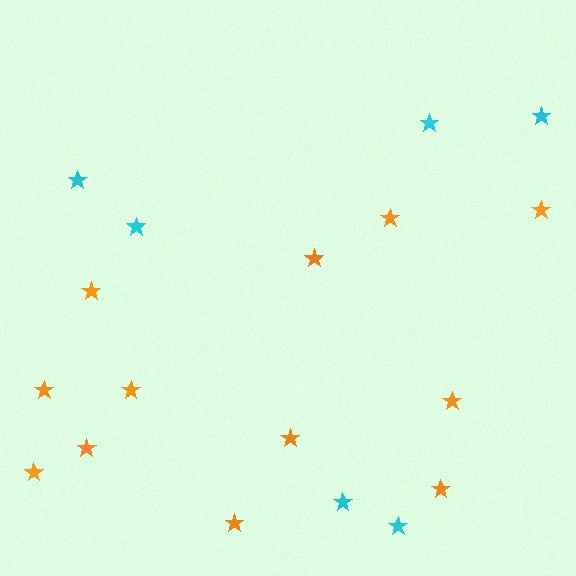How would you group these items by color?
There are 2 groups: one group of orange stars (12) and one group of cyan stars (6).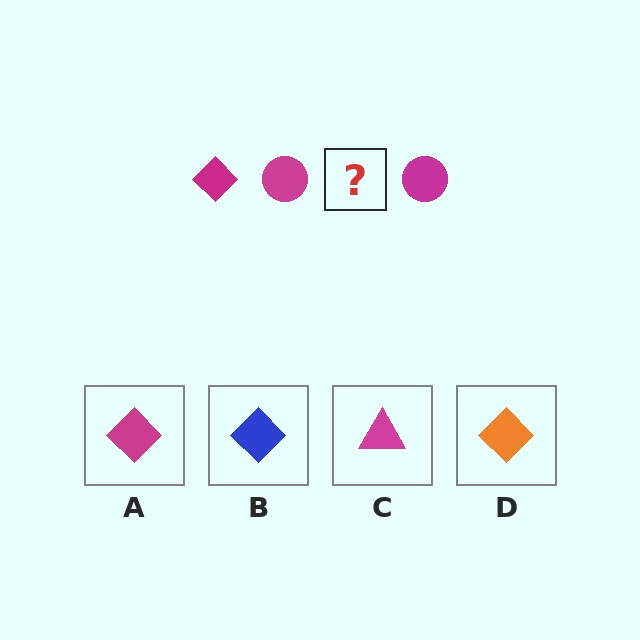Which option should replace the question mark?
Option A.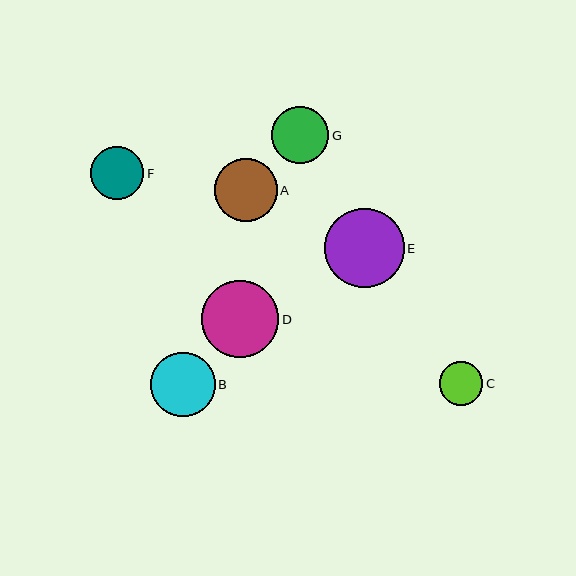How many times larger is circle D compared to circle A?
Circle D is approximately 1.2 times the size of circle A.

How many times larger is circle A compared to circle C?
Circle A is approximately 1.4 times the size of circle C.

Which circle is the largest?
Circle E is the largest with a size of approximately 80 pixels.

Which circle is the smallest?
Circle C is the smallest with a size of approximately 43 pixels.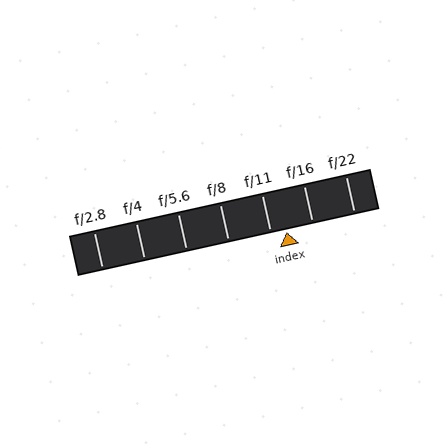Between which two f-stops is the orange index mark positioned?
The index mark is between f/11 and f/16.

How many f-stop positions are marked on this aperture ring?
There are 7 f-stop positions marked.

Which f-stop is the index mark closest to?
The index mark is closest to f/11.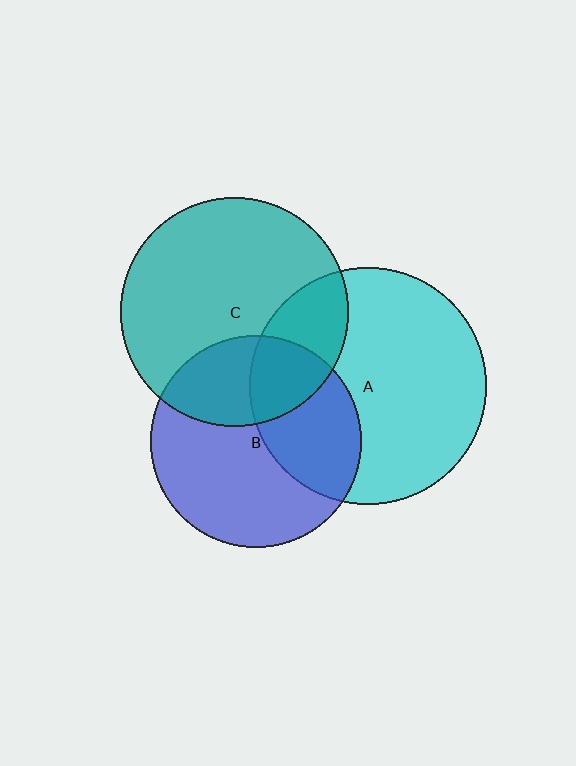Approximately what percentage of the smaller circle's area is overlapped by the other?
Approximately 25%.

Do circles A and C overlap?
Yes.